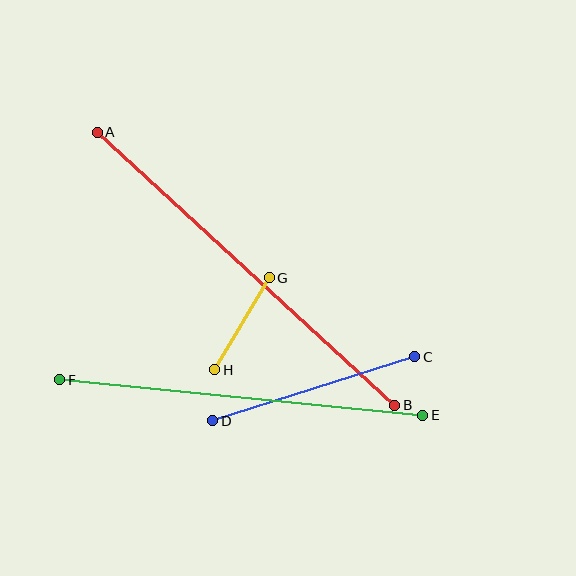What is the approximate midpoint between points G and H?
The midpoint is at approximately (242, 324) pixels.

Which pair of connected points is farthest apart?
Points A and B are farthest apart.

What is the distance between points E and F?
The distance is approximately 365 pixels.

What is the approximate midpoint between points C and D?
The midpoint is at approximately (314, 389) pixels.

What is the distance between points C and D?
The distance is approximately 212 pixels.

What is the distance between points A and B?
The distance is approximately 404 pixels.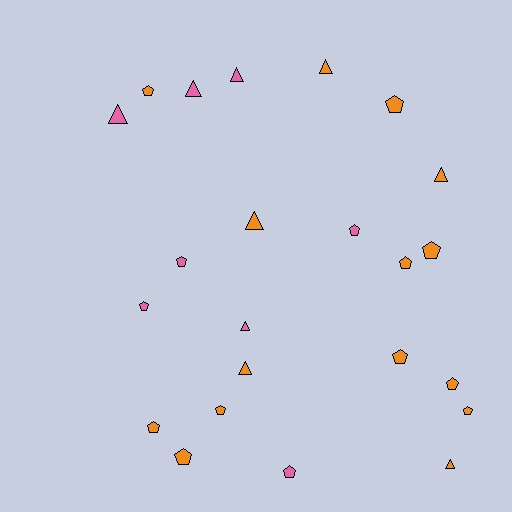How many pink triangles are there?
There are 4 pink triangles.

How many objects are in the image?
There are 23 objects.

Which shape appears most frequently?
Pentagon, with 14 objects.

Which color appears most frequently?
Orange, with 15 objects.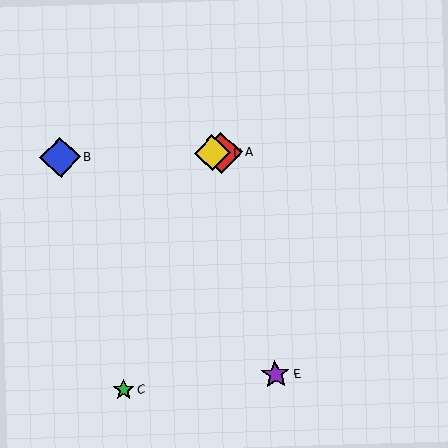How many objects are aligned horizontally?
3 objects (A, B, D) are aligned horizontally.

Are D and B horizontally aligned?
Yes, both are at y≈153.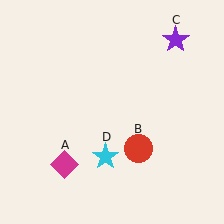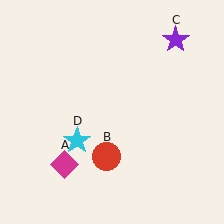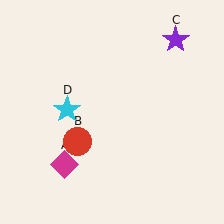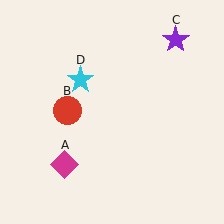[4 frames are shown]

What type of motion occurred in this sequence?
The red circle (object B), cyan star (object D) rotated clockwise around the center of the scene.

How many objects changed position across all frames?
2 objects changed position: red circle (object B), cyan star (object D).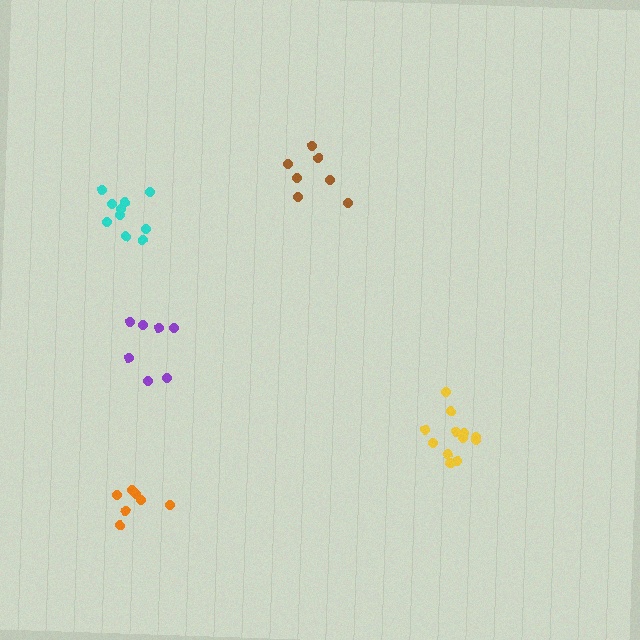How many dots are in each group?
Group 1: 7 dots, Group 2: 7 dots, Group 3: 10 dots, Group 4: 12 dots, Group 5: 7 dots (43 total).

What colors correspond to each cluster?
The clusters are colored: orange, brown, cyan, yellow, purple.